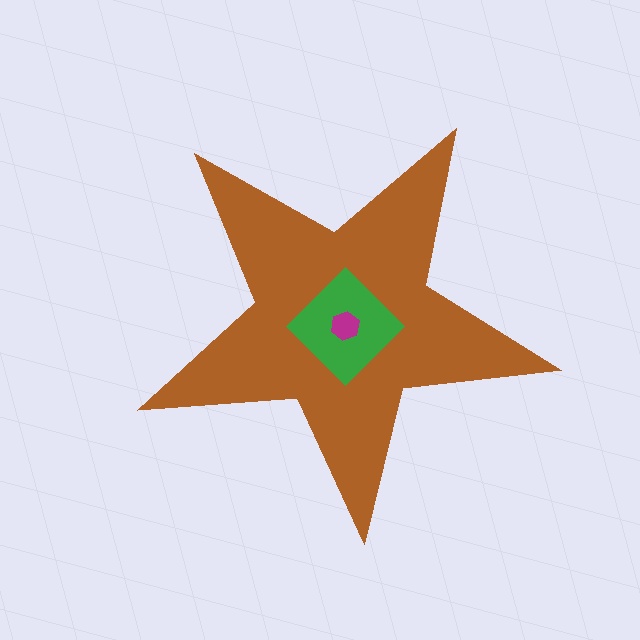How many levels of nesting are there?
3.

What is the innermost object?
The magenta hexagon.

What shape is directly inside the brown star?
The green diamond.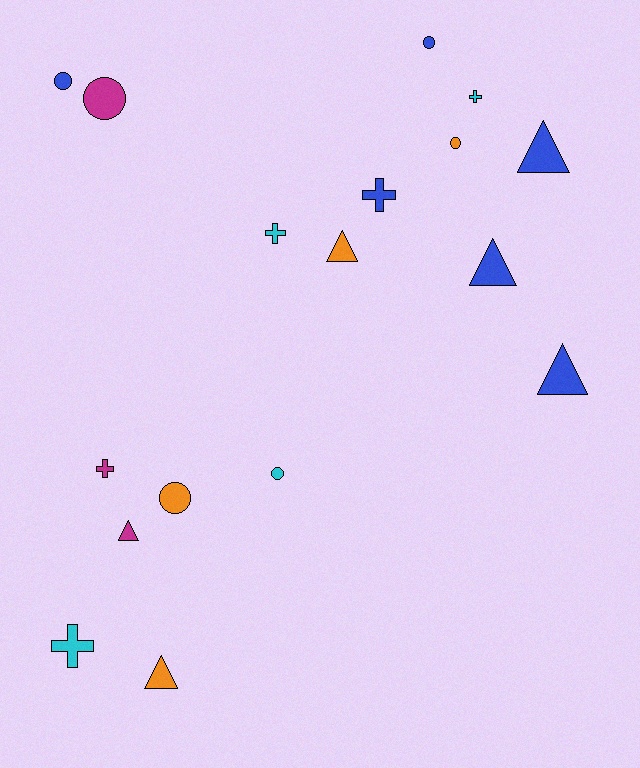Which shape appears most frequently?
Circle, with 6 objects.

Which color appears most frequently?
Blue, with 6 objects.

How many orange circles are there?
There are 2 orange circles.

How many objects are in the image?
There are 17 objects.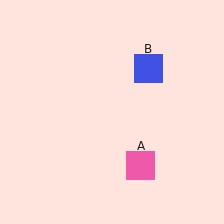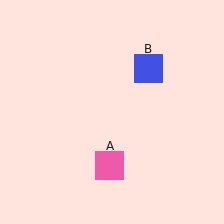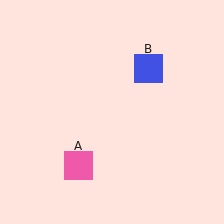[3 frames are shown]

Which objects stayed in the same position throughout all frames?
Blue square (object B) remained stationary.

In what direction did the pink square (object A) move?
The pink square (object A) moved left.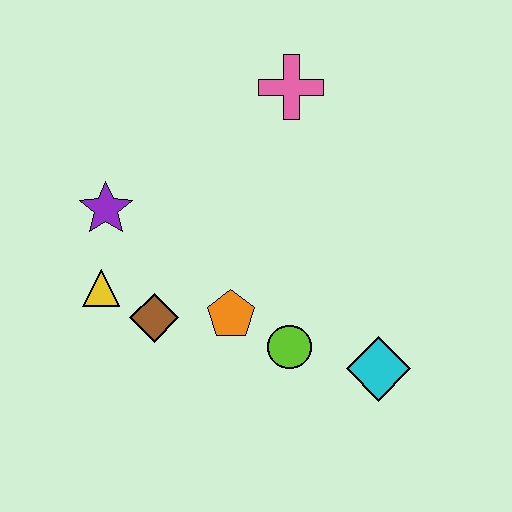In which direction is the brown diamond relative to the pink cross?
The brown diamond is below the pink cross.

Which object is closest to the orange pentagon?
The lime circle is closest to the orange pentagon.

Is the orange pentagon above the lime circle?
Yes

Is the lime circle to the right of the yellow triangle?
Yes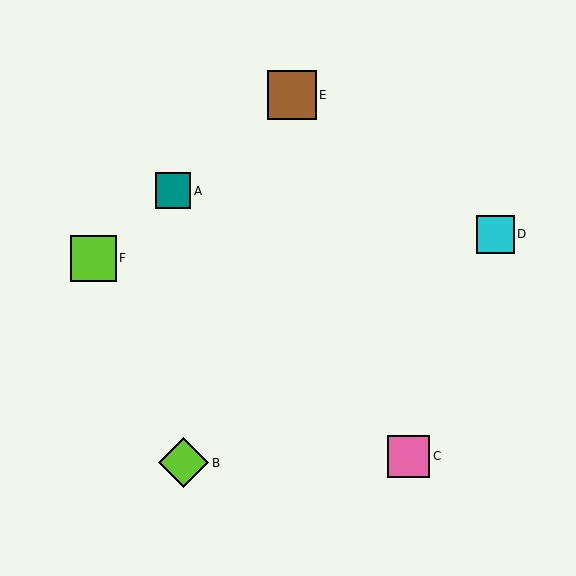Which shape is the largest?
The lime diamond (labeled B) is the largest.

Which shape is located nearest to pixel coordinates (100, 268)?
The lime square (labeled F) at (94, 258) is nearest to that location.